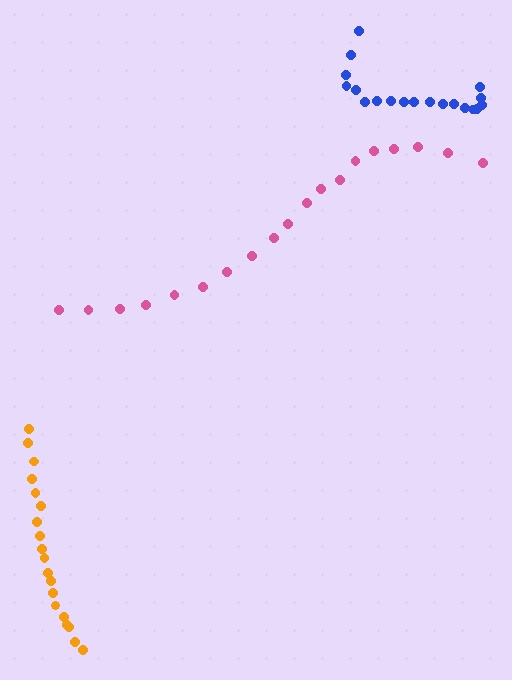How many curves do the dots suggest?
There are 3 distinct paths.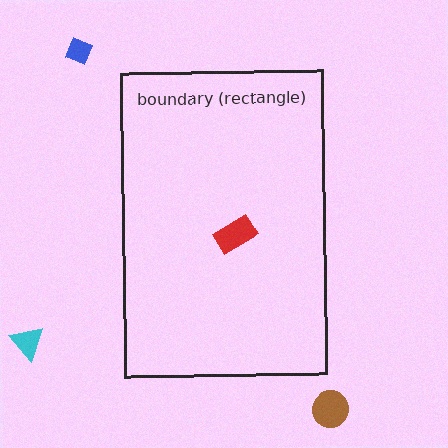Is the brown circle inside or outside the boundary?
Outside.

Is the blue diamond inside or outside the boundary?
Outside.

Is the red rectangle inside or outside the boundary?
Inside.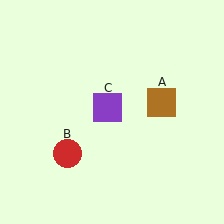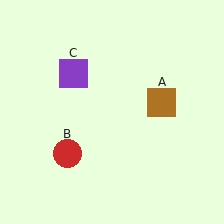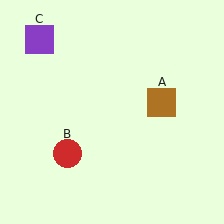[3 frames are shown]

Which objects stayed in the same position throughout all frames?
Brown square (object A) and red circle (object B) remained stationary.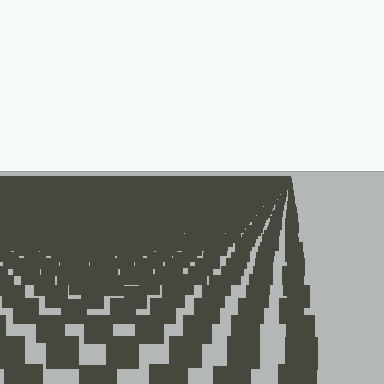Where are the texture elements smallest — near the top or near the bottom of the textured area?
Near the top.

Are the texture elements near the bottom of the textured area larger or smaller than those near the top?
Larger. Near the bottom, elements are closer to the viewer and appear at a bigger on-screen size.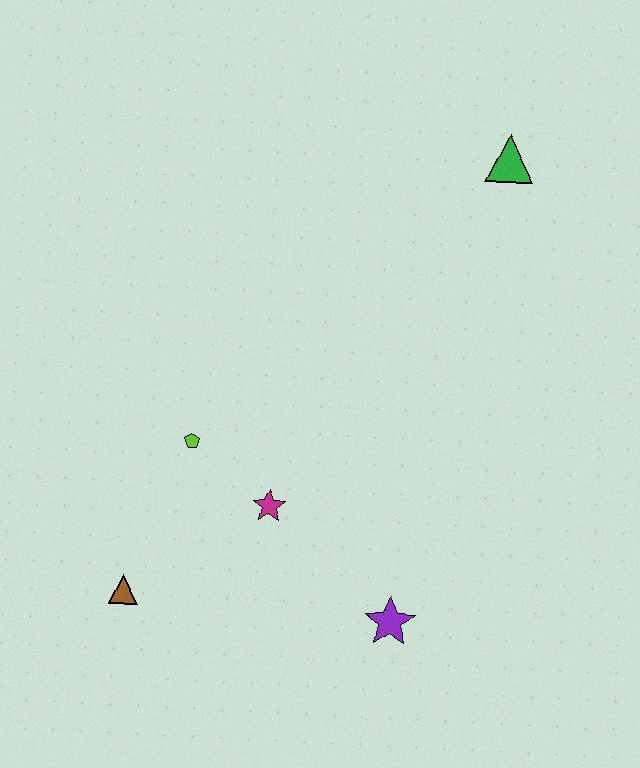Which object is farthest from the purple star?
The green triangle is farthest from the purple star.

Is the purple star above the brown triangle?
No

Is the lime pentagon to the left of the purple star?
Yes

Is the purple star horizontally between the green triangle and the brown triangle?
Yes